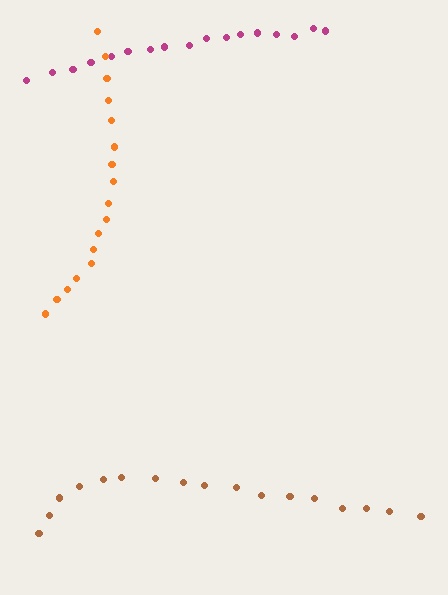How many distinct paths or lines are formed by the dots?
There are 3 distinct paths.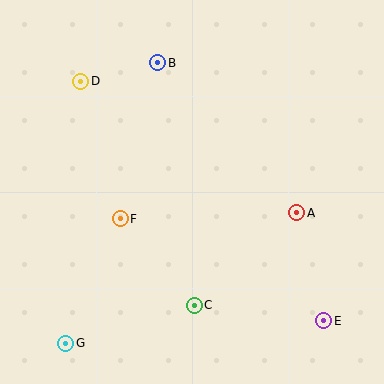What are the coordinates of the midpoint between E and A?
The midpoint between E and A is at (310, 267).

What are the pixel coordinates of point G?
Point G is at (66, 343).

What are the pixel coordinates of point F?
Point F is at (120, 219).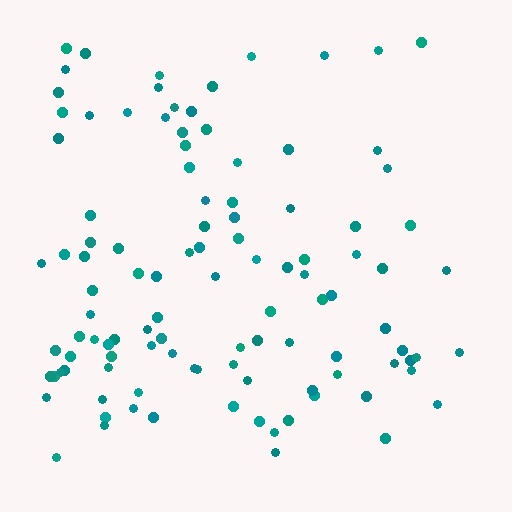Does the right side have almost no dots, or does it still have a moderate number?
Still a moderate number, just noticeably fewer than the left.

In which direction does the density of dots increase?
From right to left, with the left side densest.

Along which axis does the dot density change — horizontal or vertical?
Horizontal.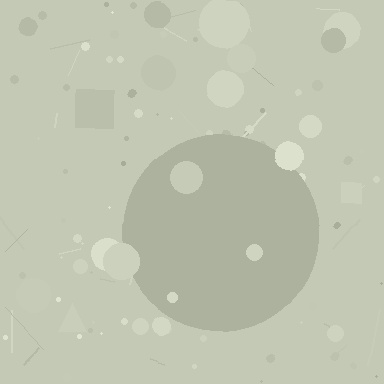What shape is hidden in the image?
A circle is hidden in the image.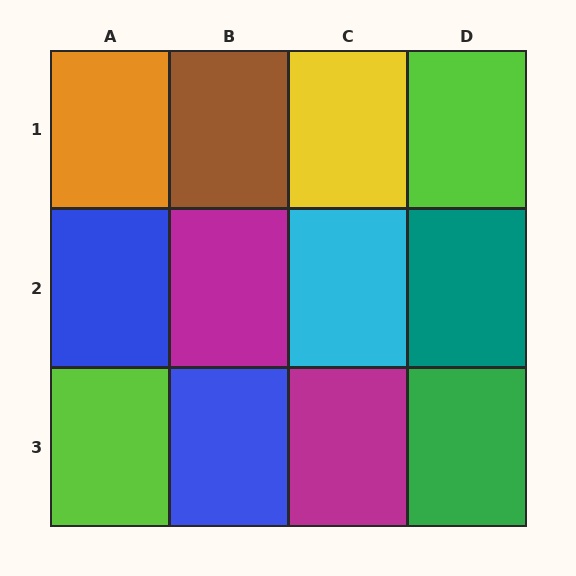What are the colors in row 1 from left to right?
Orange, brown, yellow, lime.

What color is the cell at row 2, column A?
Blue.